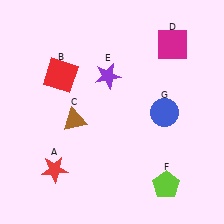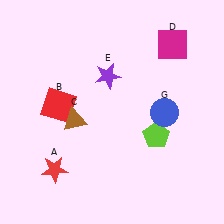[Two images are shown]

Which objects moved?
The objects that moved are: the red square (B), the lime pentagon (F).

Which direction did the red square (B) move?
The red square (B) moved down.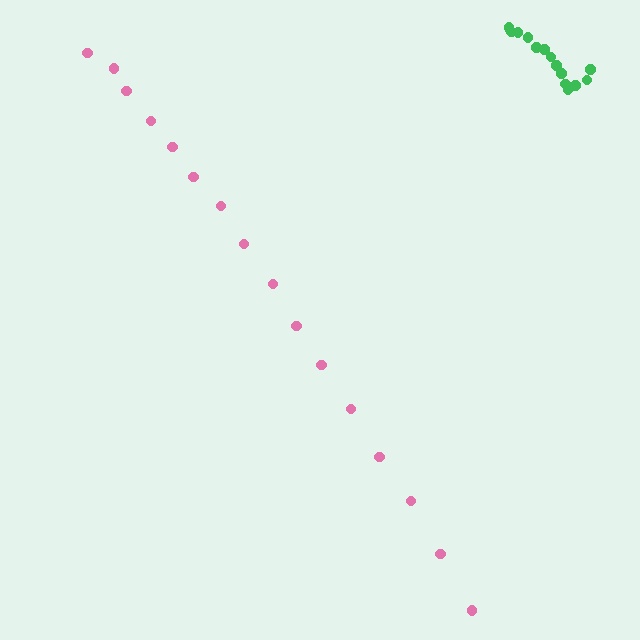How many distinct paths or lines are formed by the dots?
There are 2 distinct paths.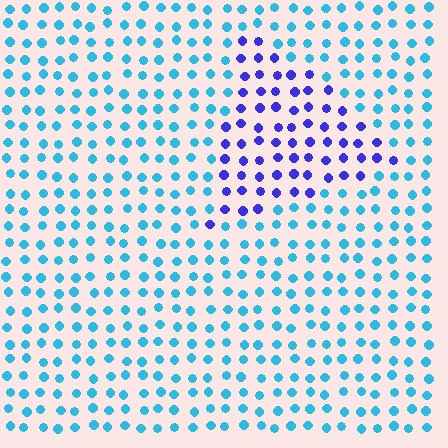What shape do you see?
I see a triangle.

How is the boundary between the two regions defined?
The boundary is defined purely by a slight shift in hue (about 52 degrees). Spacing, size, and orientation are identical on both sides.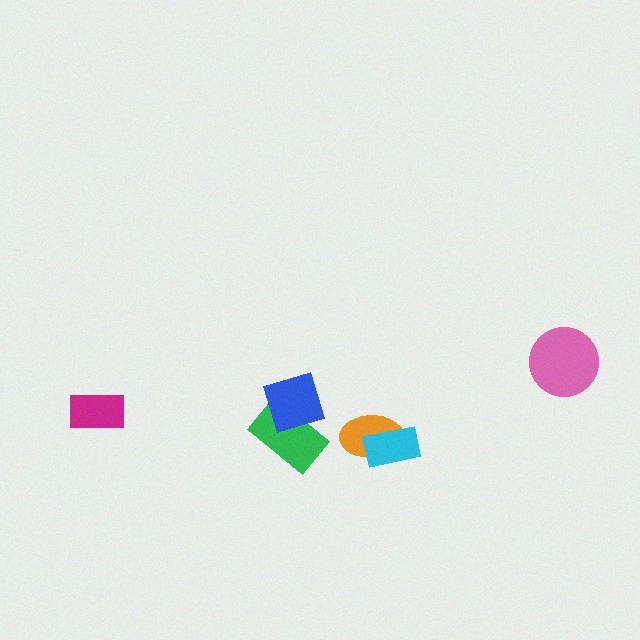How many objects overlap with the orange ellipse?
1 object overlaps with the orange ellipse.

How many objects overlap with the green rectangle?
1 object overlaps with the green rectangle.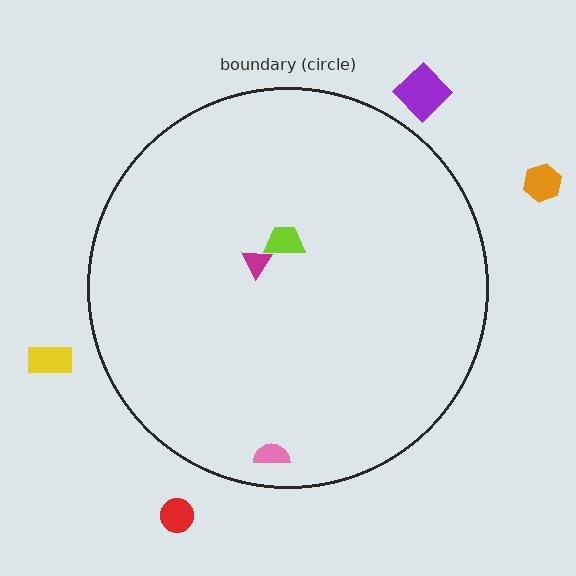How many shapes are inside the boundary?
3 inside, 4 outside.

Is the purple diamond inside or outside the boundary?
Outside.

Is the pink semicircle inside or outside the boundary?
Inside.